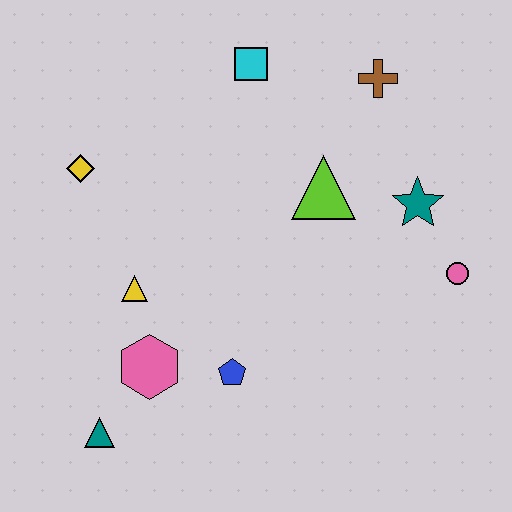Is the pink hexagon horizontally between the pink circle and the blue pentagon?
No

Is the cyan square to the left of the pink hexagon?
No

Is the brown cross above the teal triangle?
Yes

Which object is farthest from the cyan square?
The teal triangle is farthest from the cyan square.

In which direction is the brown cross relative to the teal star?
The brown cross is above the teal star.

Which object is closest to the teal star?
The pink circle is closest to the teal star.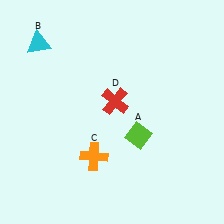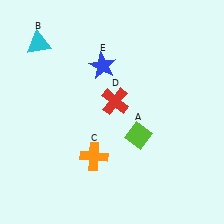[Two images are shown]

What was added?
A blue star (E) was added in Image 2.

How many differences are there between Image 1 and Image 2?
There is 1 difference between the two images.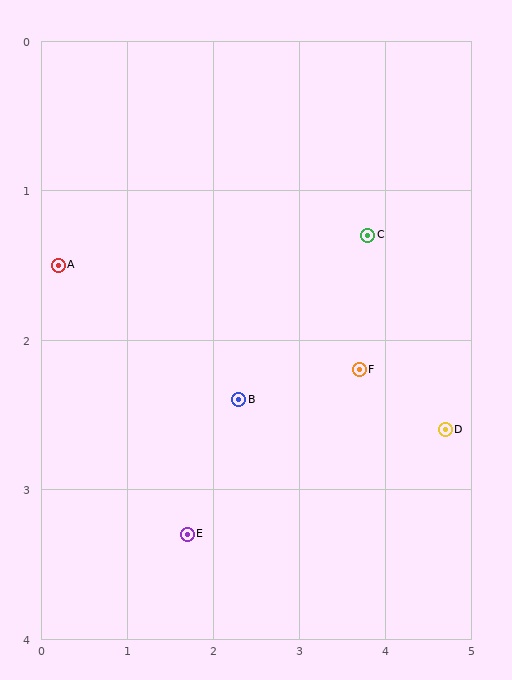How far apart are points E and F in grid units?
Points E and F are about 2.3 grid units apart.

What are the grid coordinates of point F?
Point F is at approximately (3.7, 2.2).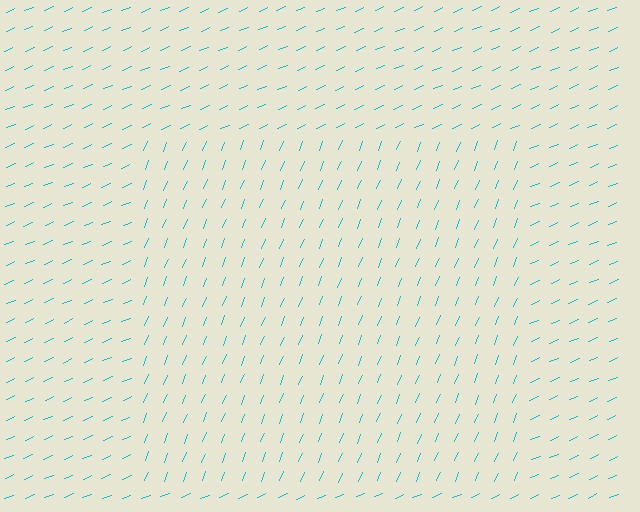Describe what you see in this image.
The image is filled with small cyan line segments. A rectangle region in the image has lines oriented differently from the surrounding lines, creating a visible texture boundary.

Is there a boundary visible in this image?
Yes, there is a texture boundary formed by a change in line orientation.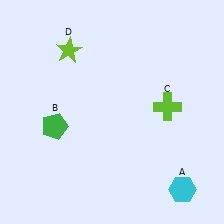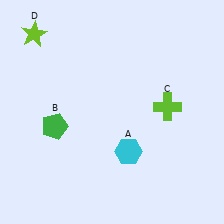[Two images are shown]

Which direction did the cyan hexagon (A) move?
The cyan hexagon (A) moved left.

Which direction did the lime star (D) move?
The lime star (D) moved left.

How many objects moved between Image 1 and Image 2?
2 objects moved between the two images.